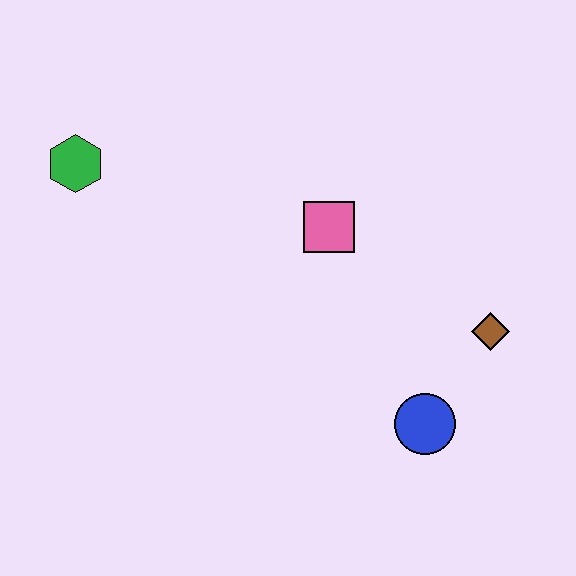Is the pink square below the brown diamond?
No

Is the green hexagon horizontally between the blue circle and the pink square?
No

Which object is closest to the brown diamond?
The blue circle is closest to the brown diamond.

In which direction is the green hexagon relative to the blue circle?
The green hexagon is to the left of the blue circle.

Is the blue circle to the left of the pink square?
No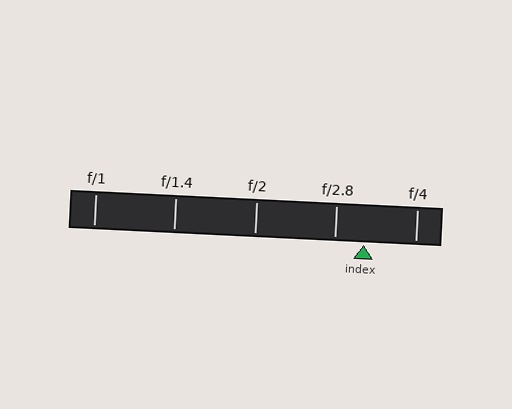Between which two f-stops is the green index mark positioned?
The index mark is between f/2.8 and f/4.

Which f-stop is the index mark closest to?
The index mark is closest to f/2.8.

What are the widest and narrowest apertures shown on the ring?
The widest aperture shown is f/1 and the narrowest is f/4.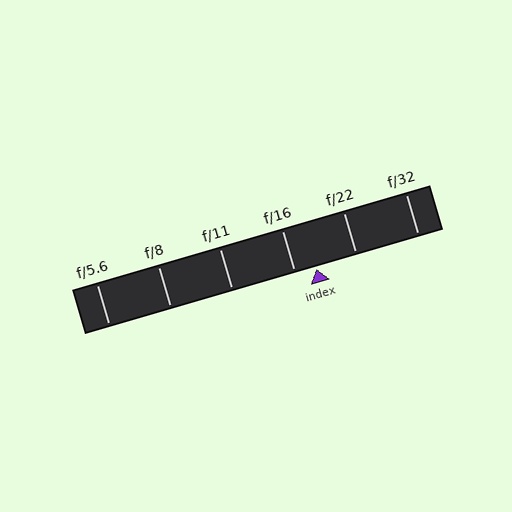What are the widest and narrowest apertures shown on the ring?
The widest aperture shown is f/5.6 and the narrowest is f/32.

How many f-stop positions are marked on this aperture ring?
There are 6 f-stop positions marked.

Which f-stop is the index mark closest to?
The index mark is closest to f/16.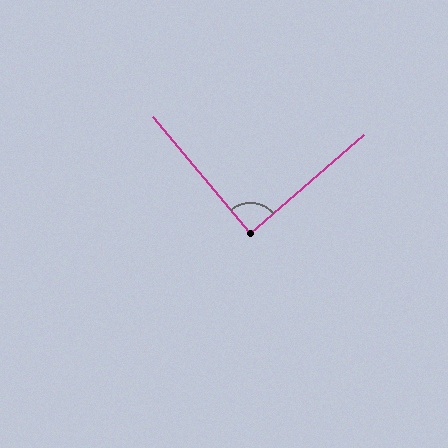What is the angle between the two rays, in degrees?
Approximately 89 degrees.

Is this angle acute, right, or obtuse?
It is approximately a right angle.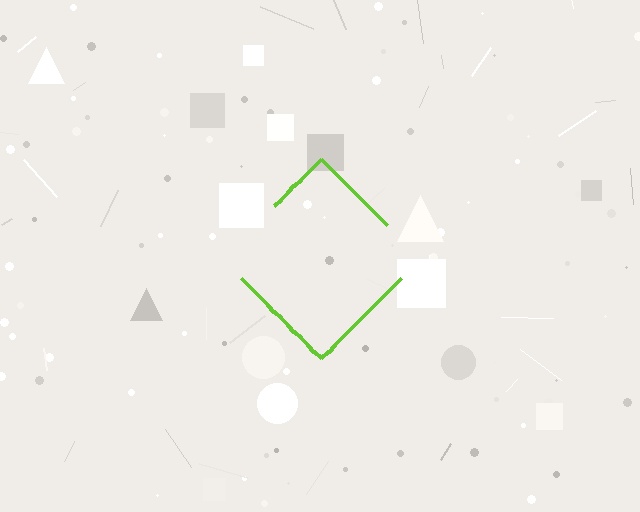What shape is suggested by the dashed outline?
The dashed outline suggests a diamond.